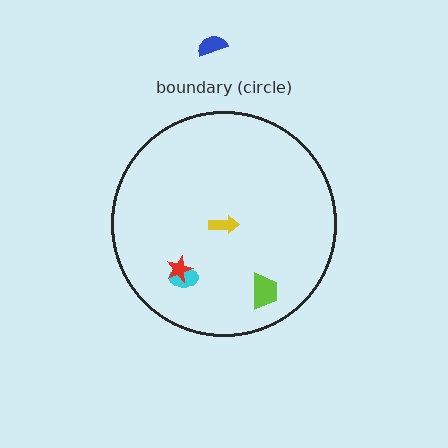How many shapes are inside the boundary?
4 inside, 1 outside.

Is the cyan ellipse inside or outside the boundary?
Inside.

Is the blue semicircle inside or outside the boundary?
Outside.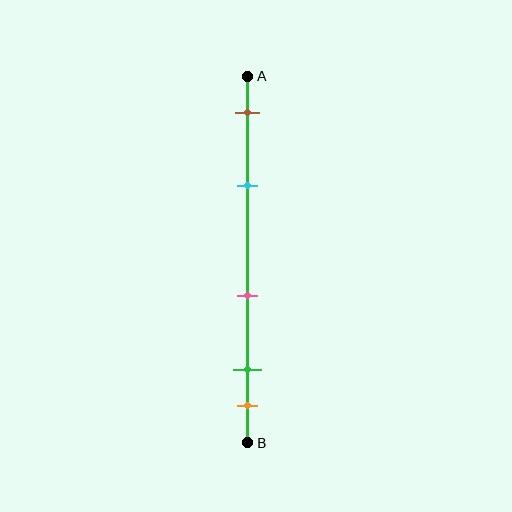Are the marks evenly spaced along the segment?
No, the marks are not evenly spaced.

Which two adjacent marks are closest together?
The green and orange marks are the closest adjacent pair.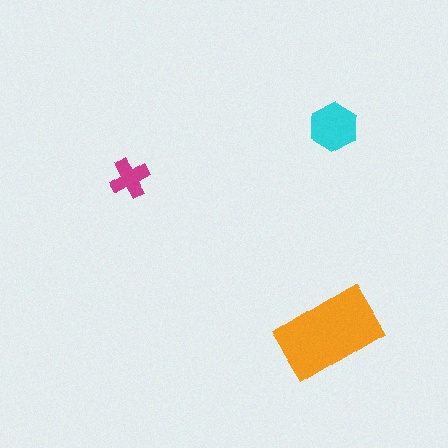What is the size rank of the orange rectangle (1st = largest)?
1st.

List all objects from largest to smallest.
The orange rectangle, the cyan hexagon, the magenta cross.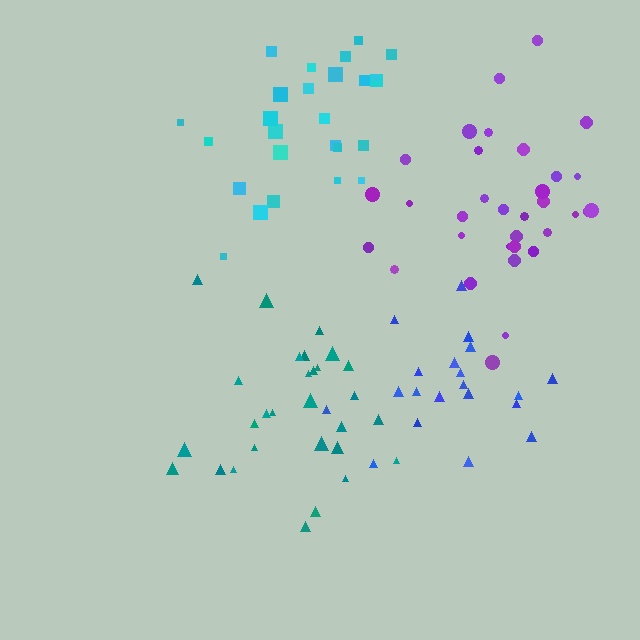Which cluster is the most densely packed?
Cyan.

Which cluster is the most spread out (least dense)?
Purple.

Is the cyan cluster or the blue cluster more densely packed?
Cyan.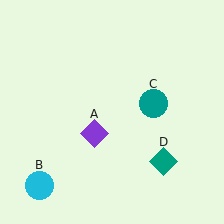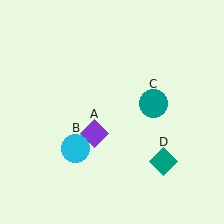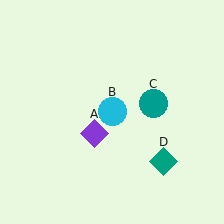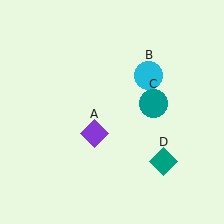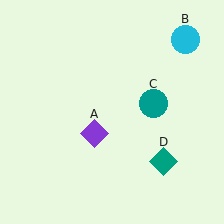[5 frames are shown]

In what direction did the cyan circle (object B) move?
The cyan circle (object B) moved up and to the right.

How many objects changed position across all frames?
1 object changed position: cyan circle (object B).